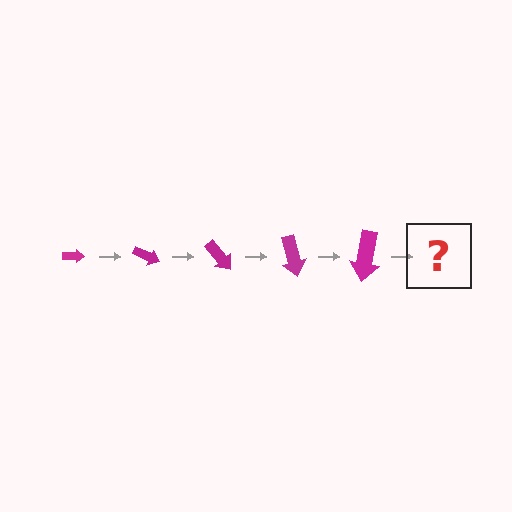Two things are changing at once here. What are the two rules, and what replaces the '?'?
The two rules are that the arrow grows larger each step and it rotates 25 degrees each step. The '?' should be an arrow, larger than the previous one and rotated 125 degrees from the start.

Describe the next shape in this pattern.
It should be an arrow, larger than the previous one and rotated 125 degrees from the start.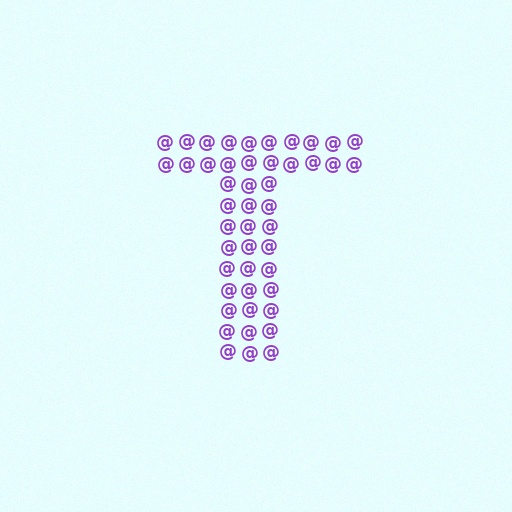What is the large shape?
The large shape is the letter T.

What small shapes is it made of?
It is made of small at signs.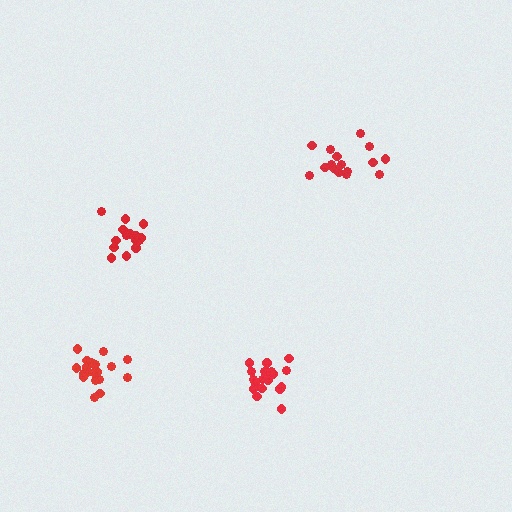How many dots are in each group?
Group 1: 16 dots, Group 2: 18 dots, Group 3: 15 dots, Group 4: 20 dots (69 total).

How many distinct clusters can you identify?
There are 4 distinct clusters.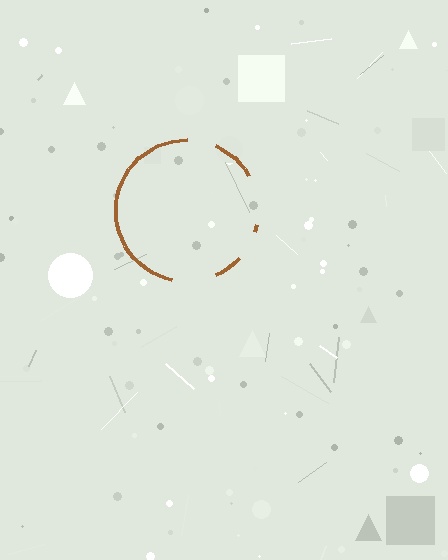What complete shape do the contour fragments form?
The contour fragments form a circle.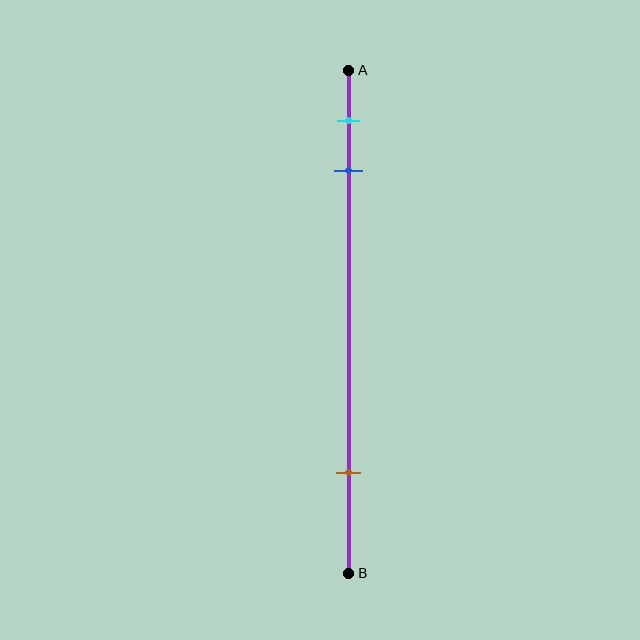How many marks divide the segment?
There are 3 marks dividing the segment.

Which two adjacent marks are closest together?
The cyan and blue marks are the closest adjacent pair.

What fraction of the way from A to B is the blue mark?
The blue mark is approximately 20% (0.2) of the way from A to B.